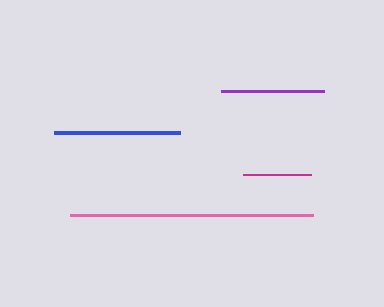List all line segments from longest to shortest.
From longest to shortest: pink, blue, purple, magenta.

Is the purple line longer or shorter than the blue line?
The blue line is longer than the purple line.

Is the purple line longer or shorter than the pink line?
The pink line is longer than the purple line.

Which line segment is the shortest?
The magenta line is the shortest at approximately 67 pixels.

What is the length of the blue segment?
The blue segment is approximately 126 pixels long.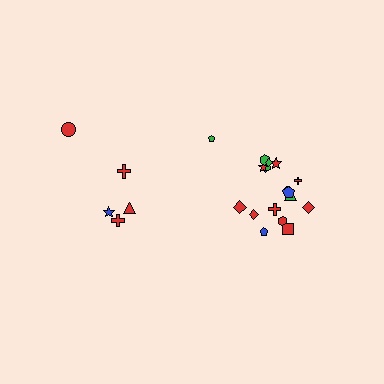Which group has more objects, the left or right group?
The right group.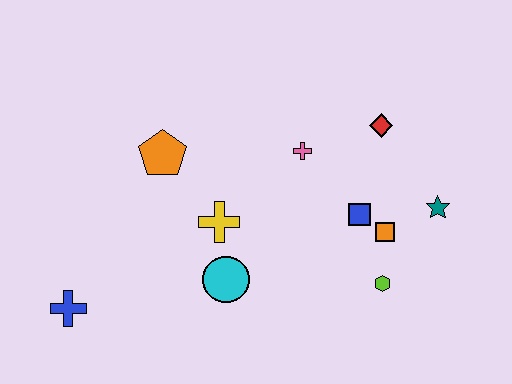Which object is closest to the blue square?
The orange square is closest to the blue square.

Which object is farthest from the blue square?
The blue cross is farthest from the blue square.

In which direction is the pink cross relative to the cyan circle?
The pink cross is above the cyan circle.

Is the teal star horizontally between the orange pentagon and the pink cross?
No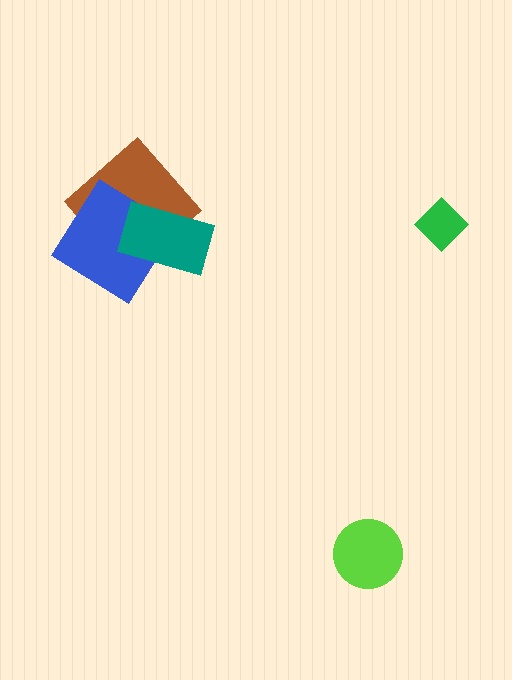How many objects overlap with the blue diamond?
2 objects overlap with the blue diamond.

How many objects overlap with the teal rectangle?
2 objects overlap with the teal rectangle.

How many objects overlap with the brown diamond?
2 objects overlap with the brown diamond.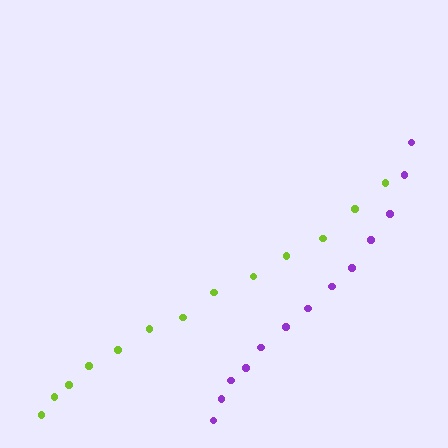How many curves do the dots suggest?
There are 2 distinct paths.